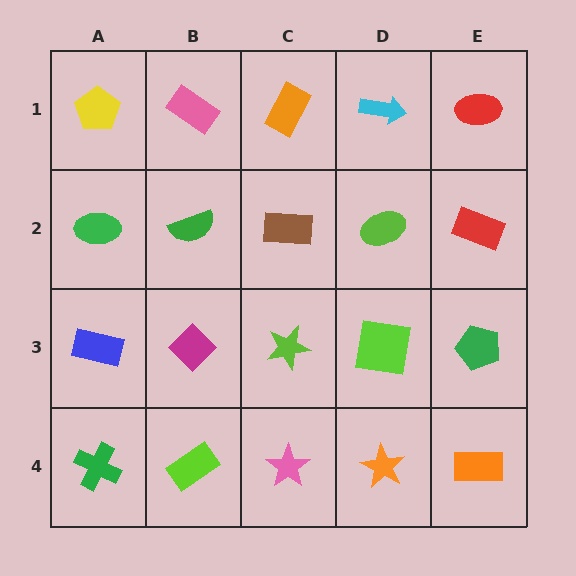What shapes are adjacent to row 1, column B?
A green semicircle (row 2, column B), a yellow pentagon (row 1, column A), an orange rectangle (row 1, column C).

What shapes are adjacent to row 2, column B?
A pink rectangle (row 1, column B), a magenta diamond (row 3, column B), a green ellipse (row 2, column A), a brown rectangle (row 2, column C).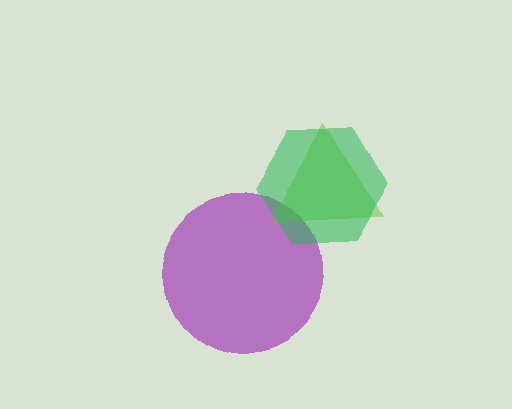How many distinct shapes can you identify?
There are 3 distinct shapes: a purple circle, a lime triangle, a green hexagon.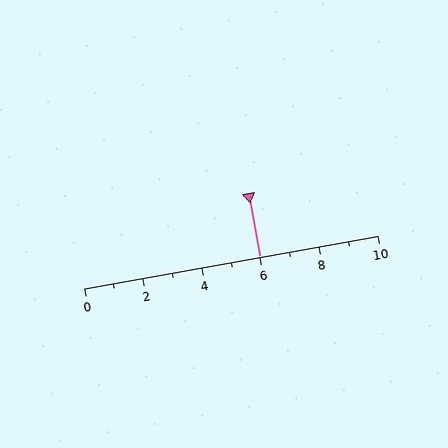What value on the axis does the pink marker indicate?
The marker indicates approximately 6.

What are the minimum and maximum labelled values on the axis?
The axis runs from 0 to 10.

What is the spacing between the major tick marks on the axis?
The major ticks are spaced 2 apart.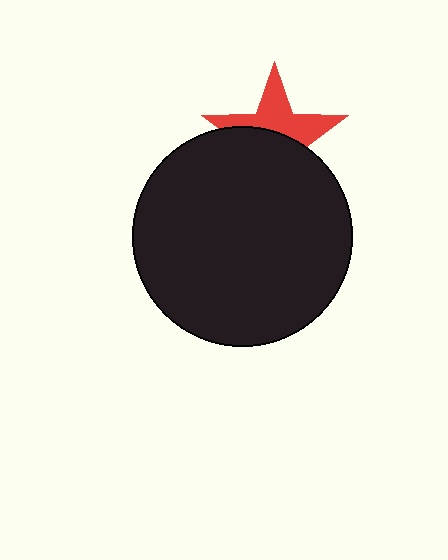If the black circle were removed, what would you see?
You would see the complete red star.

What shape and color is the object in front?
The object in front is a black circle.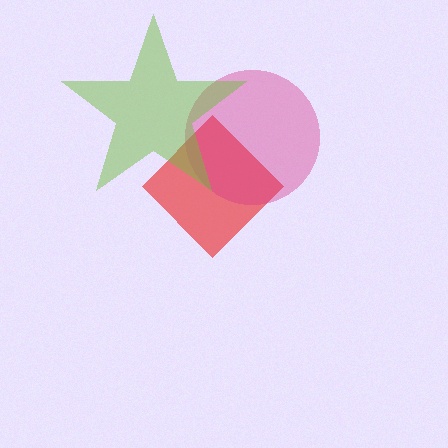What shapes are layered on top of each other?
The layered shapes are: a red diamond, a magenta circle, a lime star.